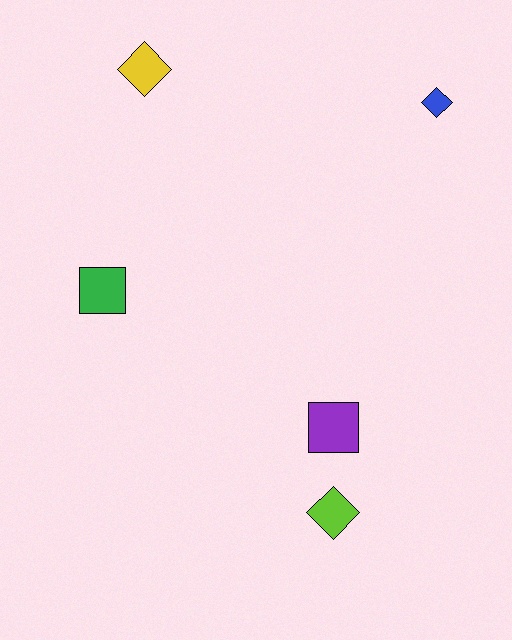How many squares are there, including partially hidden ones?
There are 2 squares.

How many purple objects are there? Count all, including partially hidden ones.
There is 1 purple object.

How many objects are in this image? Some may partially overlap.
There are 5 objects.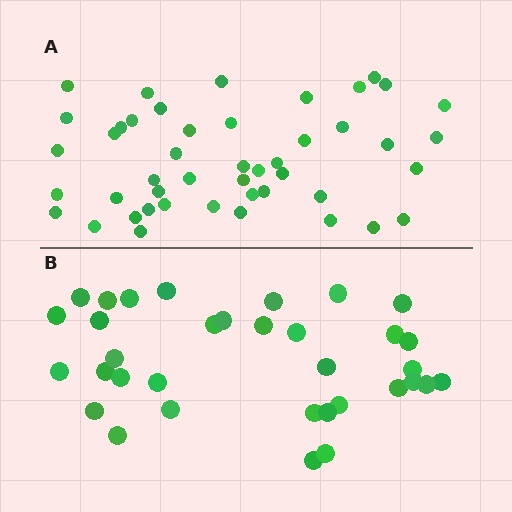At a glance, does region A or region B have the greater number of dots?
Region A (the top region) has more dots.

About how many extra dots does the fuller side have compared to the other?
Region A has roughly 12 or so more dots than region B.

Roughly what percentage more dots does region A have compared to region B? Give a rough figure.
About 35% more.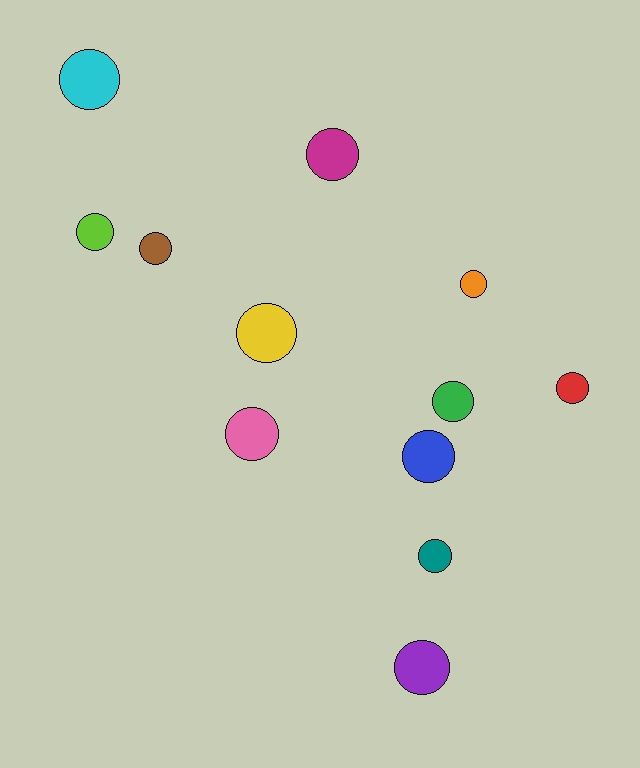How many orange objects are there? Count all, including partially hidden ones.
There is 1 orange object.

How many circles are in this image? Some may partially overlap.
There are 12 circles.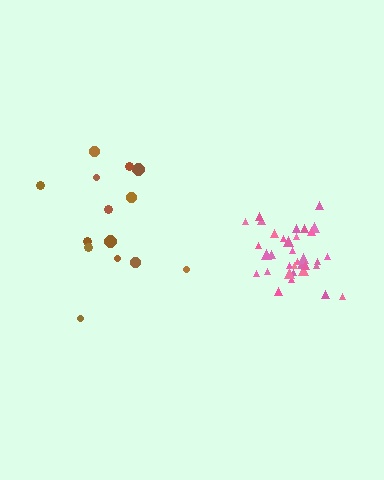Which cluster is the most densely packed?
Pink.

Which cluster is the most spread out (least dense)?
Brown.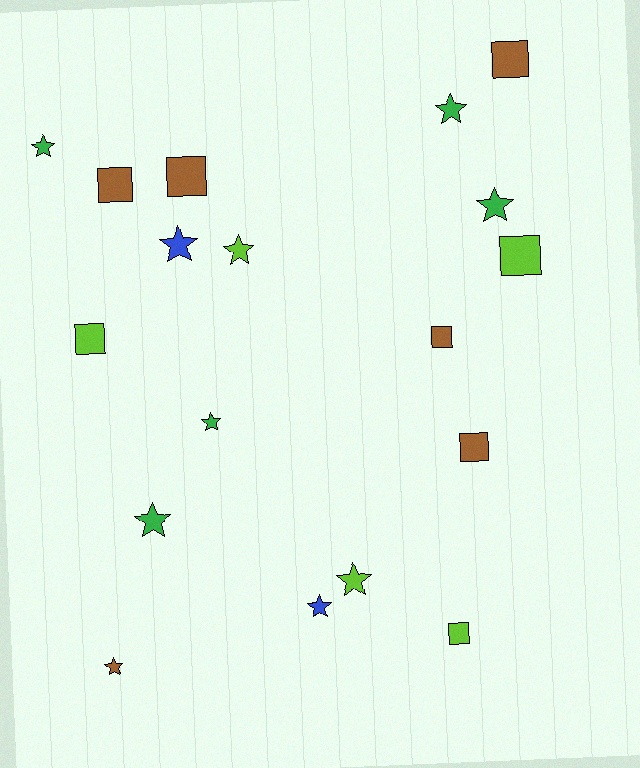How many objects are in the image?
There are 18 objects.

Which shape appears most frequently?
Star, with 10 objects.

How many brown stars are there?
There is 1 brown star.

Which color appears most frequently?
Brown, with 6 objects.